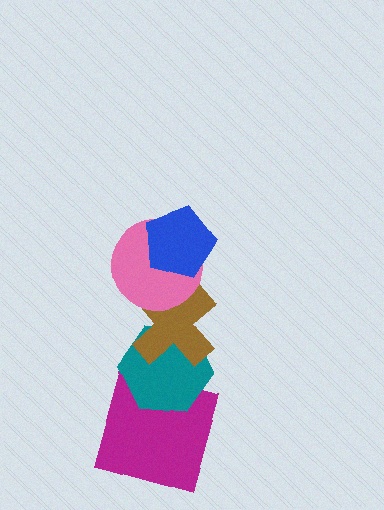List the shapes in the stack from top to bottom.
From top to bottom: the blue pentagon, the pink circle, the brown cross, the teal hexagon, the magenta square.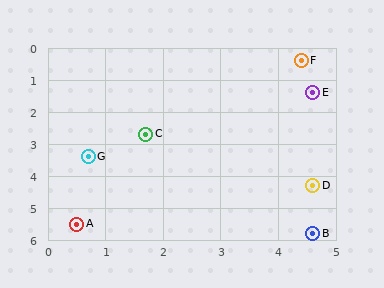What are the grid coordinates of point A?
Point A is at approximately (0.5, 5.5).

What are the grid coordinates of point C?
Point C is at approximately (1.7, 2.7).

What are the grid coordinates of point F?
Point F is at approximately (4.4, 0.4).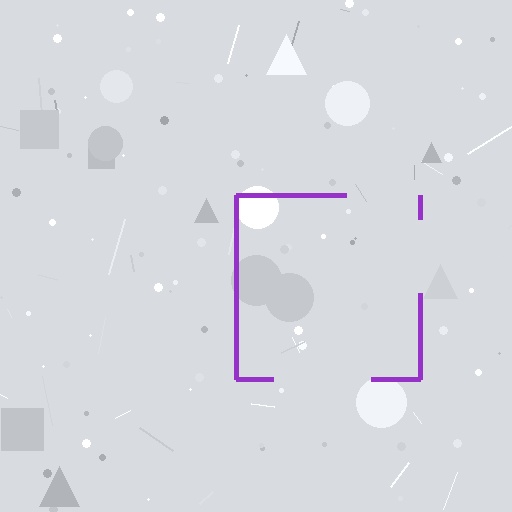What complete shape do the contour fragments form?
The contour fragments form a square.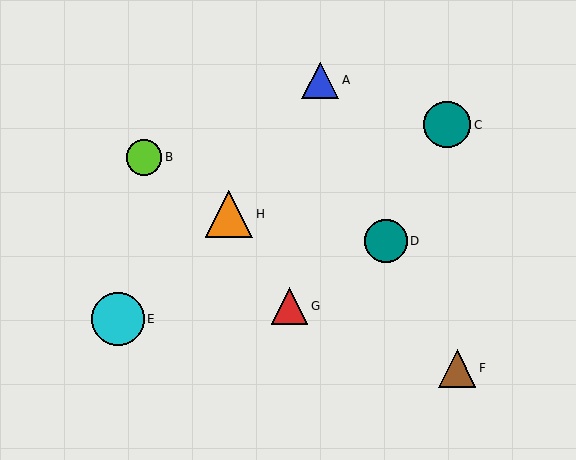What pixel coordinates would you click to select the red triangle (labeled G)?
Click at (290, 306) to select the red triangle G.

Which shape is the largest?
The cyan circle (labeled E) is the largest.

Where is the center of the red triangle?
The center of the red triangle is at (290, 306).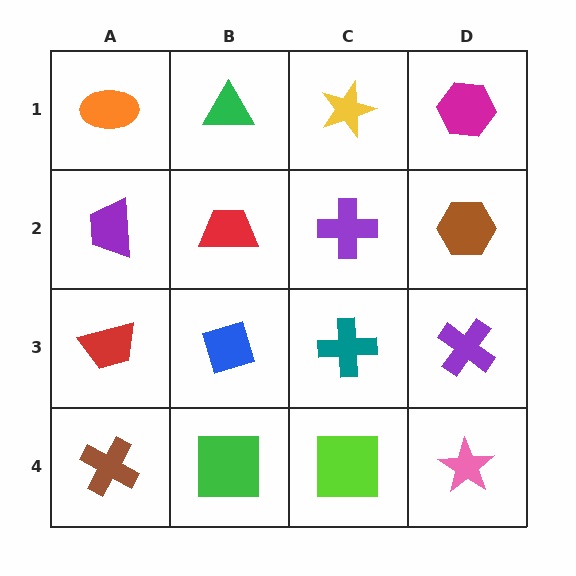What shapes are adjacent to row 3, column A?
A purple trapezoid (row 2, column A), a brown cross (row 4, column A), a blue diamond (row 3, column B).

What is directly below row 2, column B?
A blue diamond.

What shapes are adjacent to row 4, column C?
A teal cross (row 3, column C), a green square (row 4, column B), a pink star (row 4, column D).